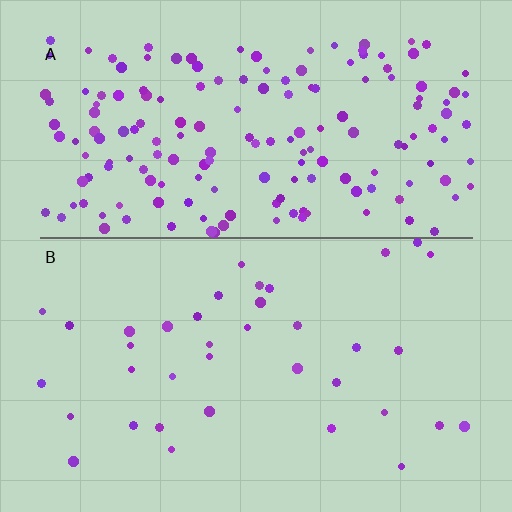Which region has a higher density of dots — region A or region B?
A (the top).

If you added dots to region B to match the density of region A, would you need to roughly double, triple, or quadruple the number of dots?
Approximately quadruple.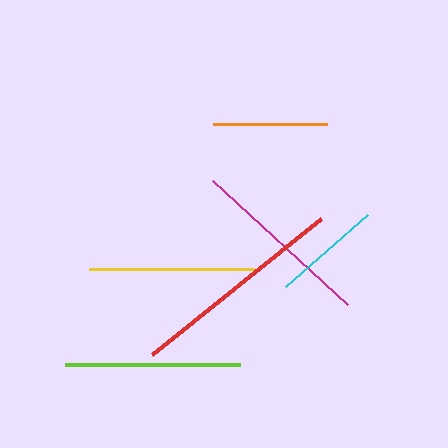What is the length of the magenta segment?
The magenta segment is approximately 183 pixels long.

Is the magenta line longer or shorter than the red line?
The red line is longer than the magenta line.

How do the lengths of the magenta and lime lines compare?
The magenta and lime lines are approximately the same length.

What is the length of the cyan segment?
The cyan segment is approximately 109 pixels long.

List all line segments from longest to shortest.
From longest to shortest: red, magenta, lime, yellow, orange, cyan.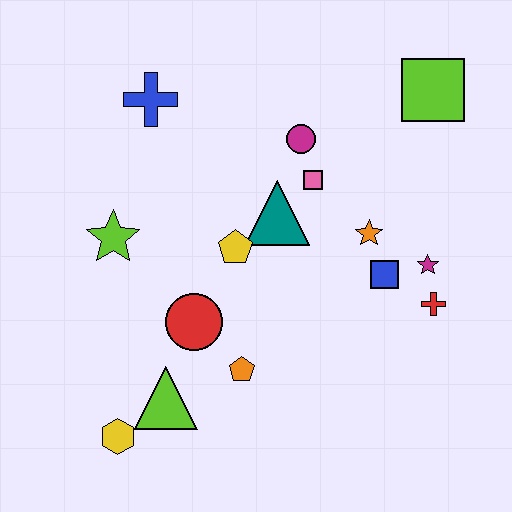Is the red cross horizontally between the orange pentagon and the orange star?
No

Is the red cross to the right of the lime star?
Yes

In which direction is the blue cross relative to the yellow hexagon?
The blue cross is above the yellow hexagon.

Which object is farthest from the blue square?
The yellow hexagon is farthest from the blue square.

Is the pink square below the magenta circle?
Yes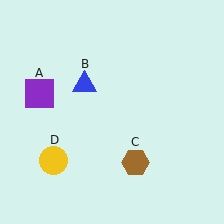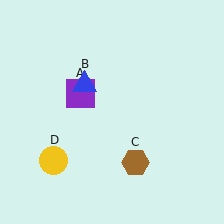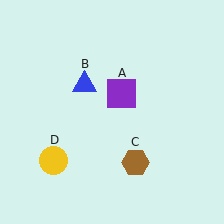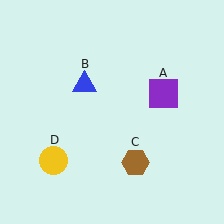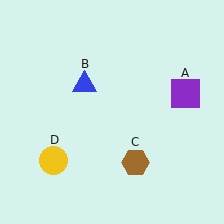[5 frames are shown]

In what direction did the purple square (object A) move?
The purple square (object A) moved right.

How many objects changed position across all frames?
1 object changed position: purple square (object A).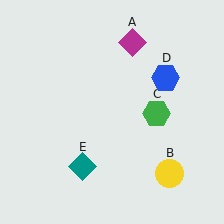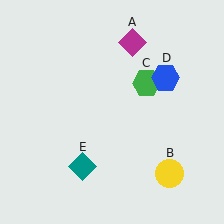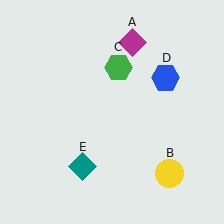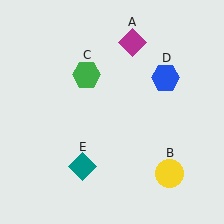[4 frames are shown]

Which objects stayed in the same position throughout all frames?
Magenta diamond (object A) and yellow circle (object B) and blue hexagon (object D) and teal diamond (object E) remained stationary.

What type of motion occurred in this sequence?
The green hexagon (object C) rotated counterclockwise around the center of the scene.